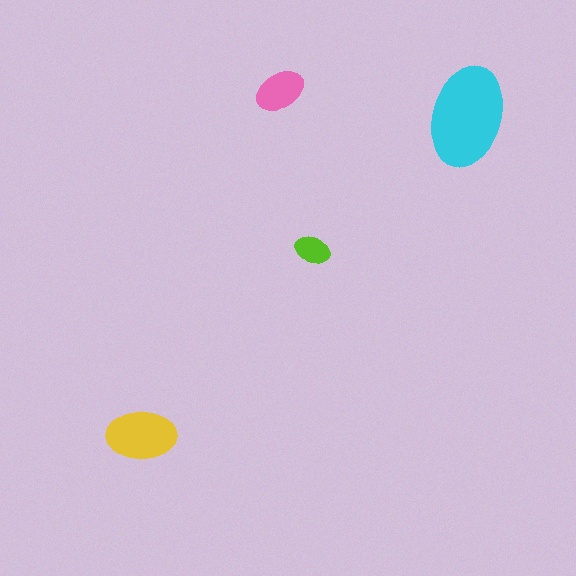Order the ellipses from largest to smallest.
the cyan one, the yellow one, the pink one, the lime one.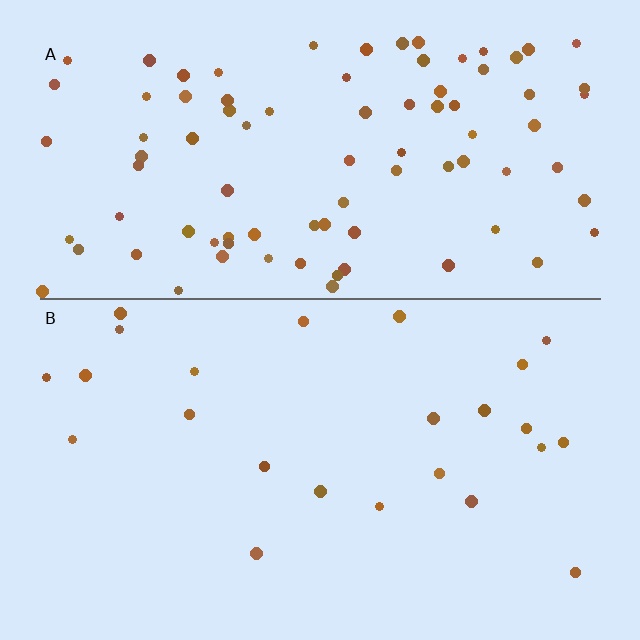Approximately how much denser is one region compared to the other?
Approximately 3.7× — region A over region B.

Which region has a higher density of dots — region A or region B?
A (the top).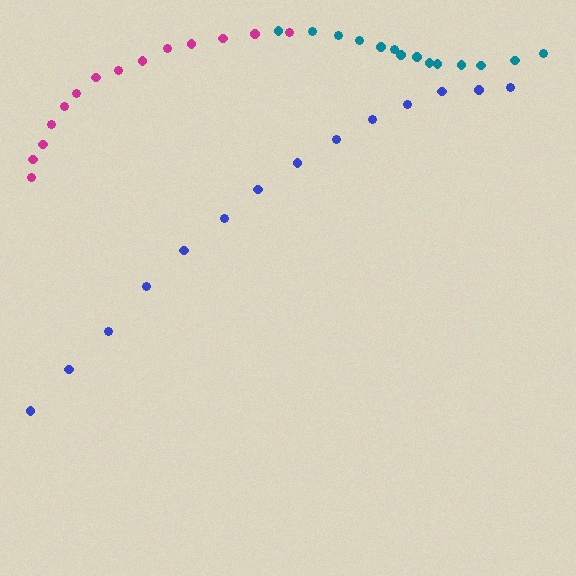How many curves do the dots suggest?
There are 3 distinct paths.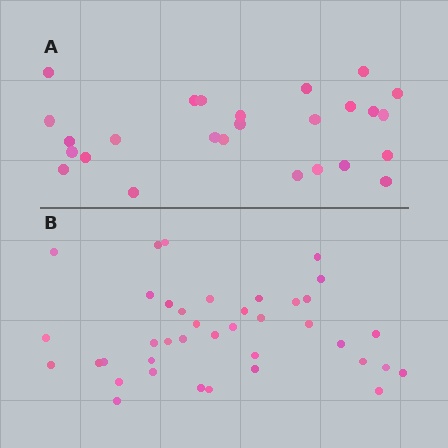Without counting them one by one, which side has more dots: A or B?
Region B (the bottom region) has more dots.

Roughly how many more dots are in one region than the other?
Region B has approximately 15 more dots than region A.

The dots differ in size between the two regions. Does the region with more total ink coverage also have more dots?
No. Region A has more total ink coverage because its dots are larger, but region B actually contains more individual dots. Total area can be misleading — the number of items is what matters here.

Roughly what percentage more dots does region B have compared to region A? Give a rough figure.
About 50% more.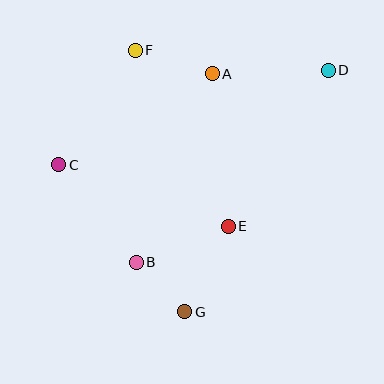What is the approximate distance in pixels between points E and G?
The distance between E and G is approximately 96 pixels.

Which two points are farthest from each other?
Points C and D are farthest from each other.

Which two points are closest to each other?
Points B and G are closest to each other.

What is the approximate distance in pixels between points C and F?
The distance between C and F is approximately 138 pixels.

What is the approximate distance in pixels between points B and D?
The distance between B and D is approximately 271 pixels.